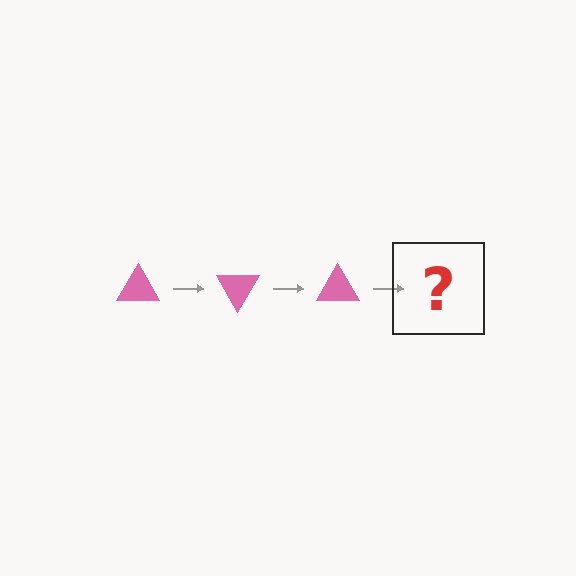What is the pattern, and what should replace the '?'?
The pattern is that the triangle rotates 60 degrees each step. The '?' should be a pink triangle rotated 180 degrees.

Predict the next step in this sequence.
The next step is a pink triangle rotated 180 degrees.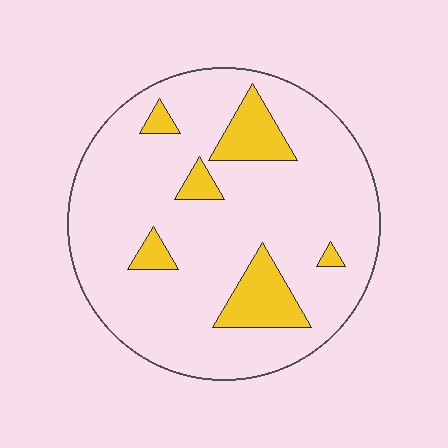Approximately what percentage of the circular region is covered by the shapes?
Approximately 15%.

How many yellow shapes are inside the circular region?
6.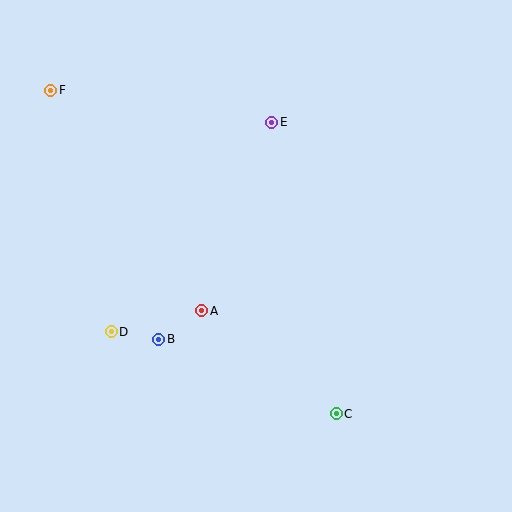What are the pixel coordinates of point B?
Point B is at (159, 339).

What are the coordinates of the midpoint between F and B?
The midpoint between F and B is at (105, 215).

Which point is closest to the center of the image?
Point A at (202, 311) is closest to the center.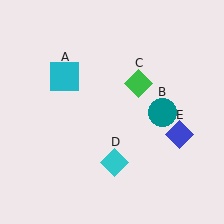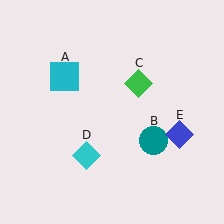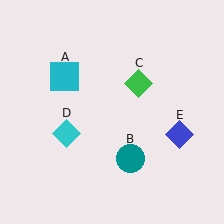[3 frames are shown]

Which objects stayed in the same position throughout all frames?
Cyan square (object A) and green diamond (object C) and blue diamond (object E) remained stationary.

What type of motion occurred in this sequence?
The teal circle (object B), cyan diamond (object D) rotated clockwise around the center of the scene.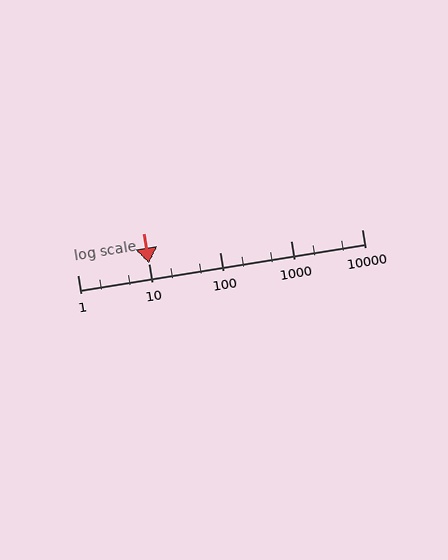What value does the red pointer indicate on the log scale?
The pointer indicates approximately 10.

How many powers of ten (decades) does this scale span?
The scale spans 4 decades, from 1 to 10000.